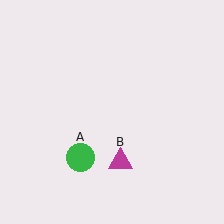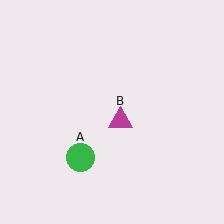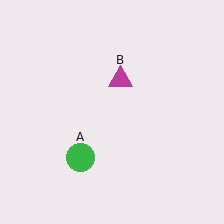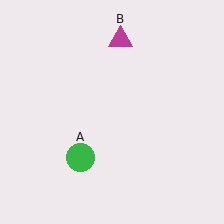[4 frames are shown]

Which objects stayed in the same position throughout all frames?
Green circle (object A) remained stationary.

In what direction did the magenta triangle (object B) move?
The magenta triangle (object B) moved up.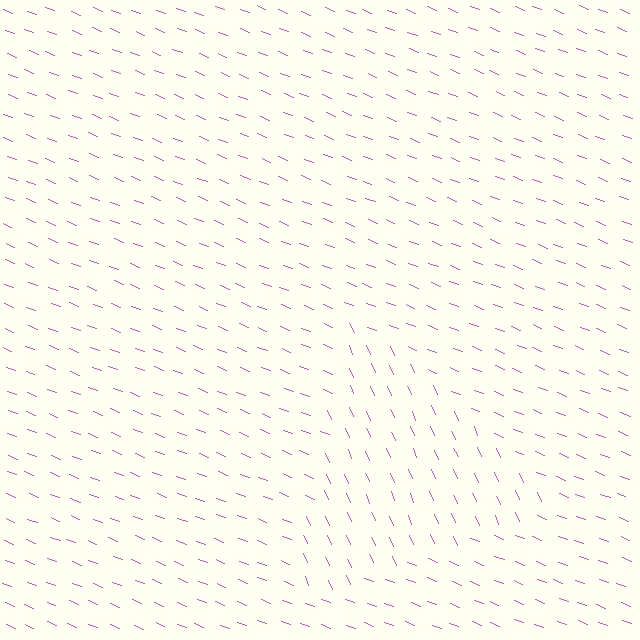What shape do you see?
I see a triangle.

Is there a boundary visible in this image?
Yes, there is a texture boundary formed by a change in line orientation.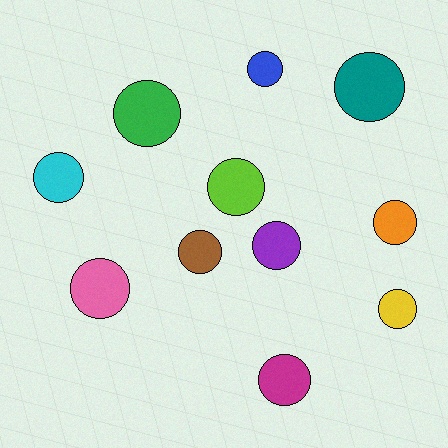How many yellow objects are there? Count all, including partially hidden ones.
There is 1 yellow object.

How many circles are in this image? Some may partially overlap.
There are 11 circles.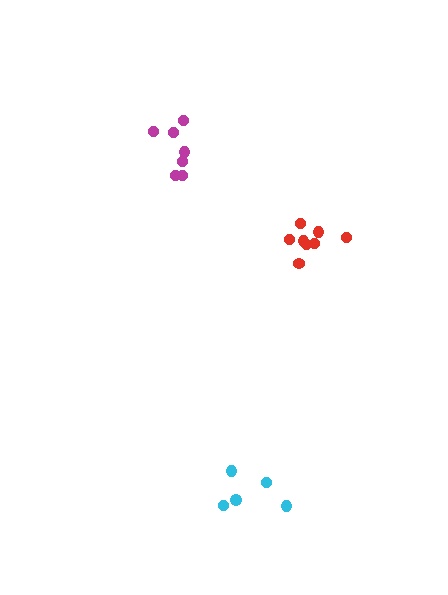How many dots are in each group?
Group 1: 5 dots, Group 2: 8 dots, Group 3: 7 dots (20 total).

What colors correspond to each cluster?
The clusters are colored: cyan, red, magenta.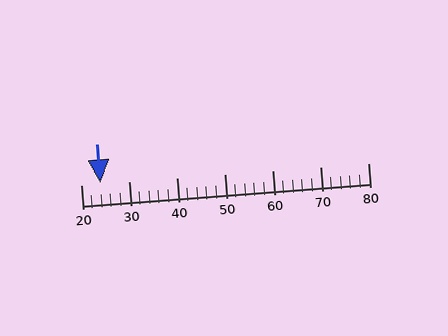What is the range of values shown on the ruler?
The ruler shows values from 20 to 80.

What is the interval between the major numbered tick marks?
The major tick marks are spaced 10 units apart.